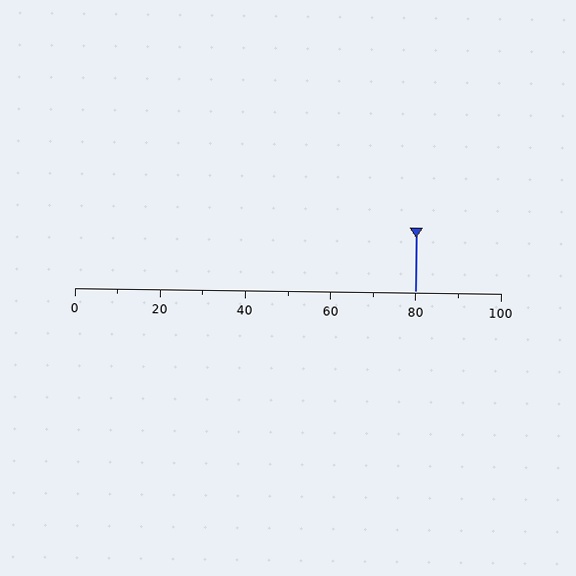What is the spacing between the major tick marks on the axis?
The major ticks are spaced 20 apart.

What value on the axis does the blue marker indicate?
The marker indicates approximately 80.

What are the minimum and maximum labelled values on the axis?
The axis runs from 0 to 100.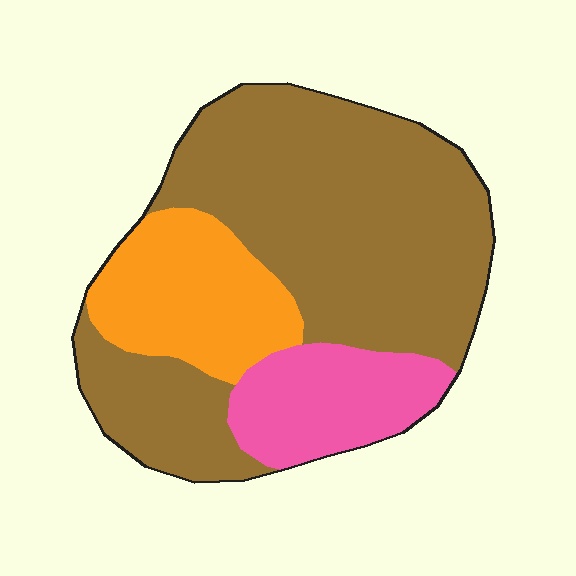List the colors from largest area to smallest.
From largest to smallest: brown, orange, pink.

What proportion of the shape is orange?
Orange covers about 20% of the shape.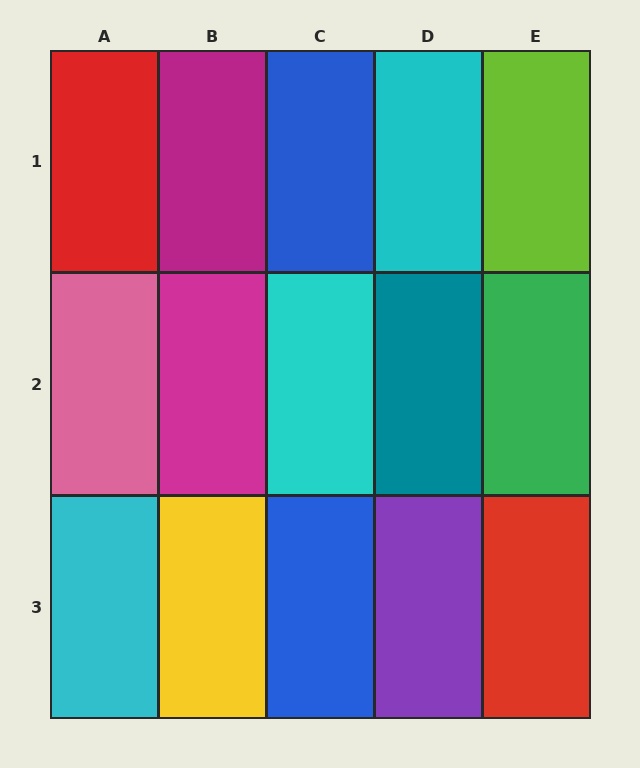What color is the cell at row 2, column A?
Pink.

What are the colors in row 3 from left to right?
Cyan, yellow, blue, purple, red.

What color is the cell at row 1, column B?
Magenta.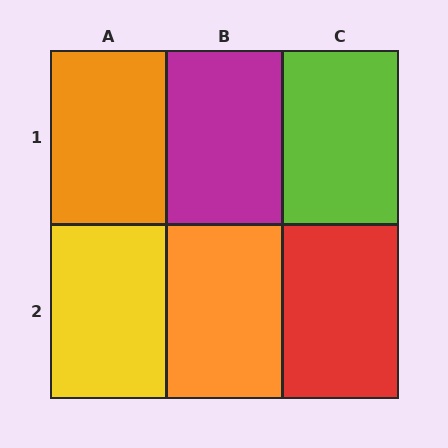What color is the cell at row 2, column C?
Red.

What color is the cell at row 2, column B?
Orange.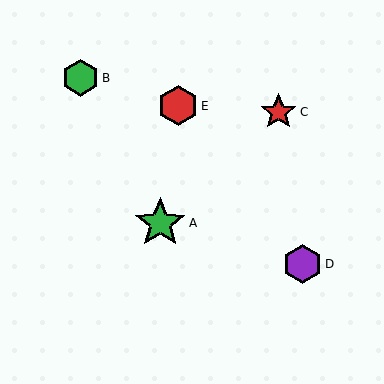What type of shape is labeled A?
Shape A is a green star.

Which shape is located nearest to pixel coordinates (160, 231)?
The green star (labeled A) at (160, 223) is nearest to that location.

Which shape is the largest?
The green star (labeled A) is the largest.